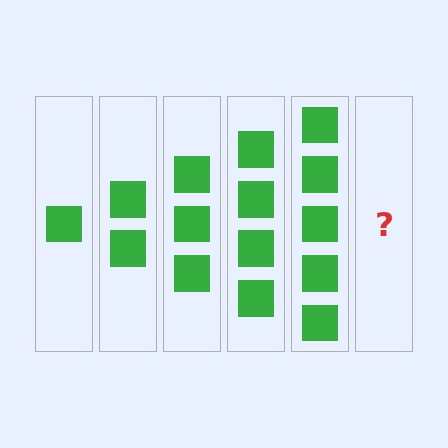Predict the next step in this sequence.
The next step is 6 squares.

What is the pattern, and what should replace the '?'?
The pattern is that each step adds one more square. The '?' should be 6 squares.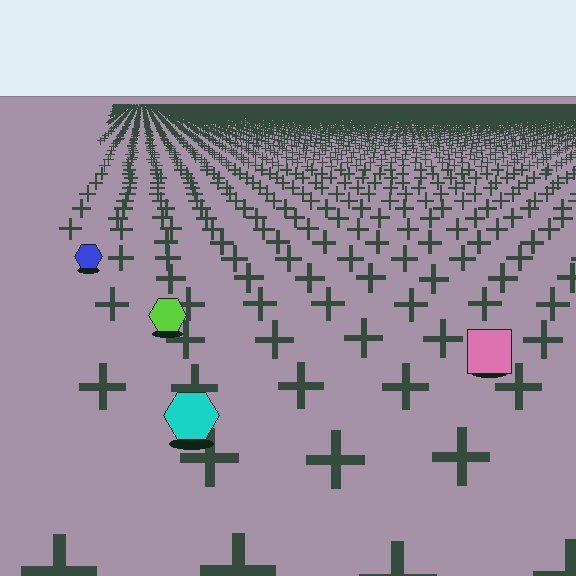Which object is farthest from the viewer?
The blue hexagon is farthest from the viewer. It appears smaller and the ground texture around it is denser.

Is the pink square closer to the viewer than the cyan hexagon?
No. The cyan hexagon is closer — you can tell from the texture gradient: the ground texture is coarser near it.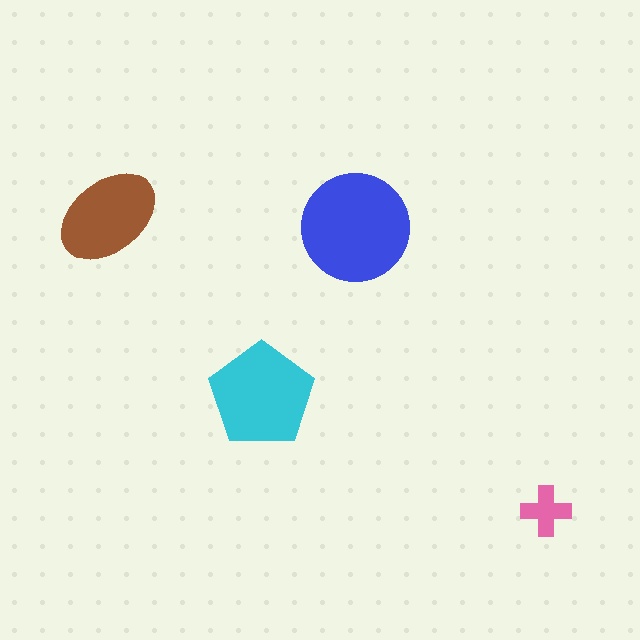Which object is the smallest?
The pink cross.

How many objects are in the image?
There are 4 objects in the image.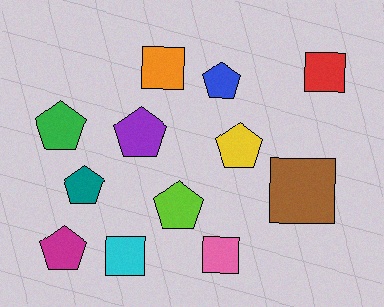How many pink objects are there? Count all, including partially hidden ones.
There is 1 pink object.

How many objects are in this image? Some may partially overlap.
There are 12 objects.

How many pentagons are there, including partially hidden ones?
There are 7 pentagons.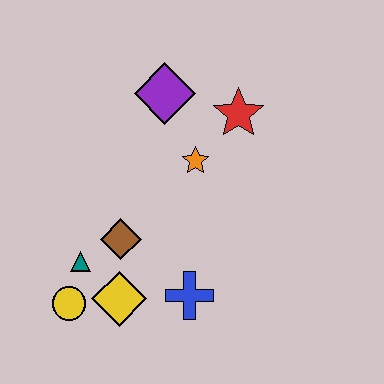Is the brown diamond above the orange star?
No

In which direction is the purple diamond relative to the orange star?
The purple diamond is above the orange star.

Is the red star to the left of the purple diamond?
No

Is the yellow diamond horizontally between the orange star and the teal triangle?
Yes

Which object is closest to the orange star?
The red star is closest to the orange star.